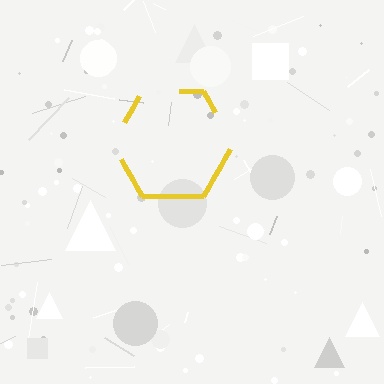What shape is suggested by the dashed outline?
The dashed outline suggests a hexagon.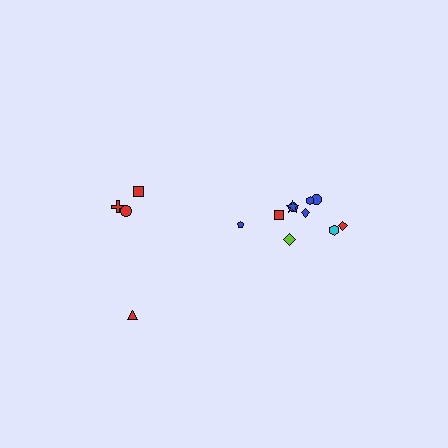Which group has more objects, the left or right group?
The right group.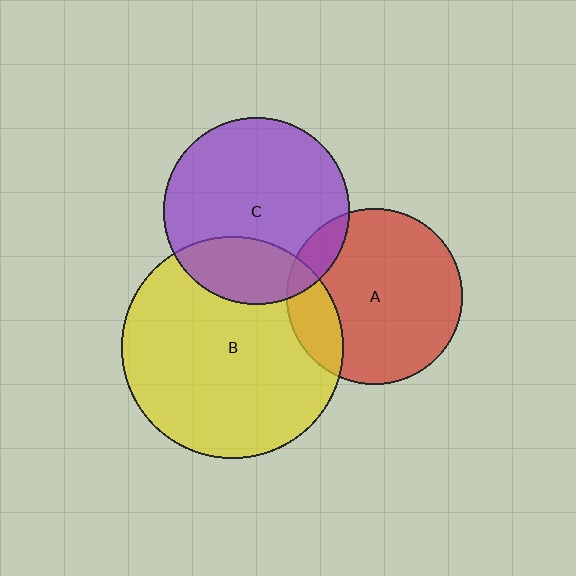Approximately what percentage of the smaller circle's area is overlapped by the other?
Approximately 10%.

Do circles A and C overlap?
Yes.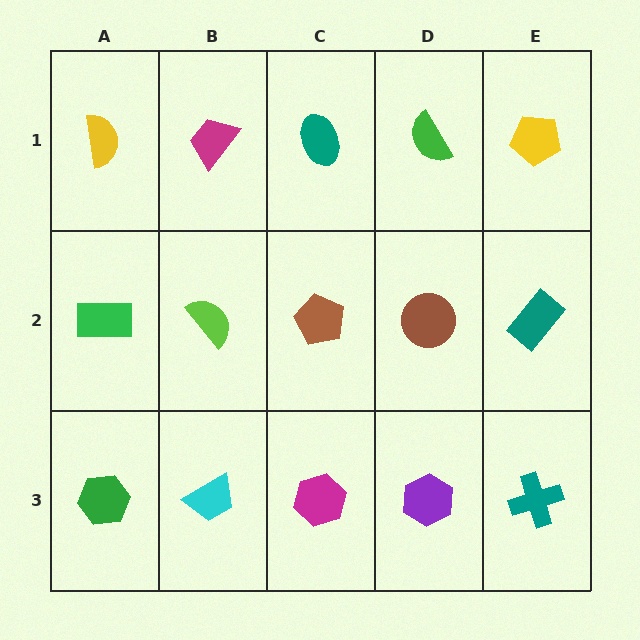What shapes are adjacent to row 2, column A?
A yellow semicircle (row 1, column A), a green hexagon (row 3, column A), a lime semicircle (row 2, column B).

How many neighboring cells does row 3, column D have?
3.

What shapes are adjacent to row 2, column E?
A yellow pentagon (row 1, column E), a teal cross (row 3, column E), a brown circle (row 2, column D).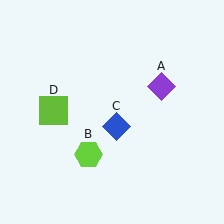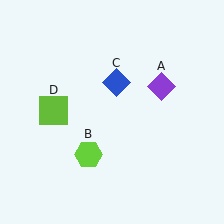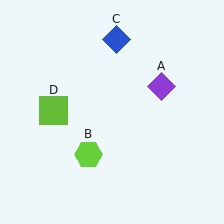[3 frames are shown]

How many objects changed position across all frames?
1 object changed position: blue diamond (object C).